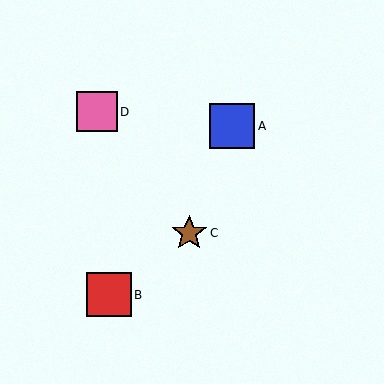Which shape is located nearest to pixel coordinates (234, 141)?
The blue square (labeled A) at (232, 126) is nearest to that location.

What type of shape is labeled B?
Shape B is a red square.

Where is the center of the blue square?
The center of the blue square is at (232, 126).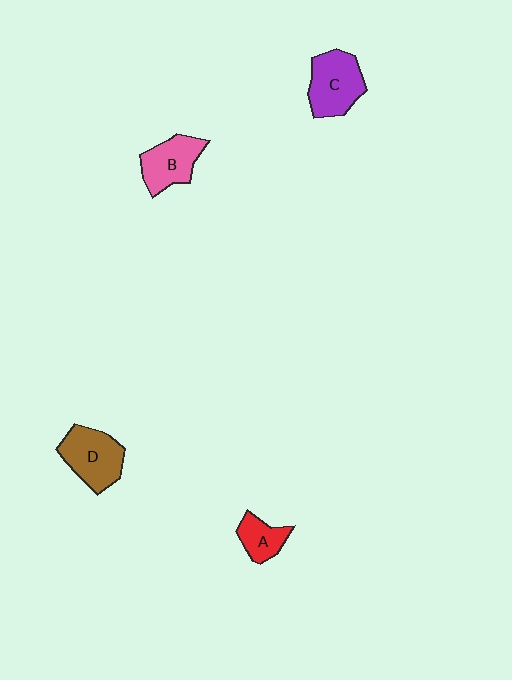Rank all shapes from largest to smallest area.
From largest to smallest: C (purple), D (brown), B (pink), A (red).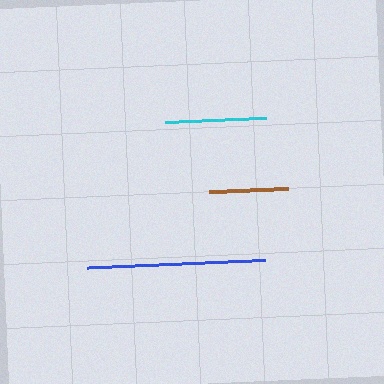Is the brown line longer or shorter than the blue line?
The blue line is longer than the brown line.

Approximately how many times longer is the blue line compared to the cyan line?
The blue line is approximately 1.8 times the length of the cyan line.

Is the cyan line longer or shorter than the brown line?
The cyan line is longer than the brown line.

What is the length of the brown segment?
The brown segment is approximately 79 pixels long.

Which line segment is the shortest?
The brown line is the shortest at approximately 79 pixels.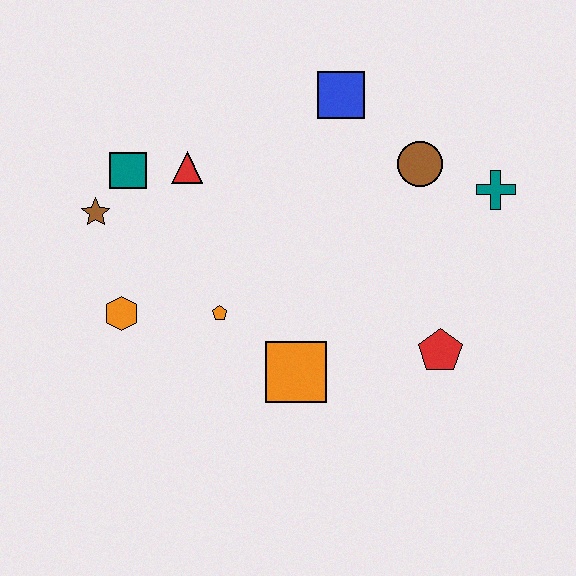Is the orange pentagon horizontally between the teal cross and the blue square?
No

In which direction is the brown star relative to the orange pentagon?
The brown star is to the left of the orange pentagon.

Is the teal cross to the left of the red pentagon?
No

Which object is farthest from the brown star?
The teal cross is farthest from the brown star.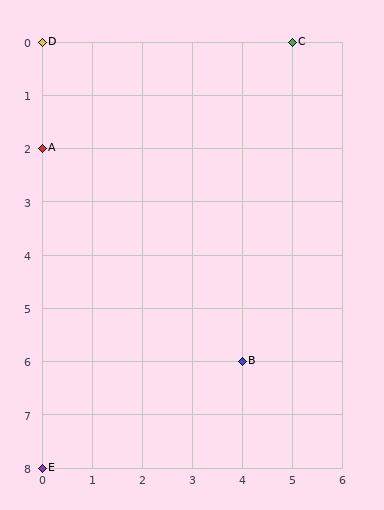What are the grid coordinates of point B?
Point B is at grid coordinates (4, 6).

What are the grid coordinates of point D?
Point D is at grid coordinates (0, 0).